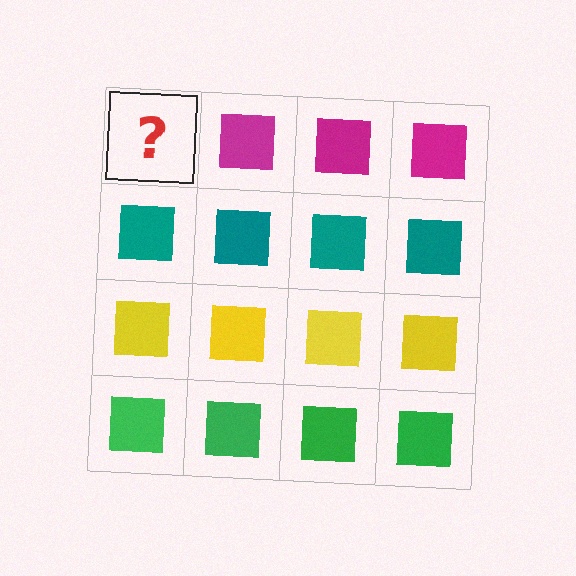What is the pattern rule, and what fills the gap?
The rule is that each row has a consistent color. The gap should be filled with a magenta square.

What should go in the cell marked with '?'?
The missing cell should contain a magenta square.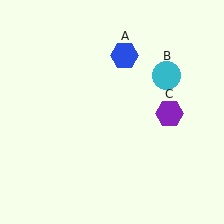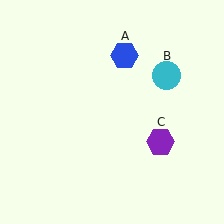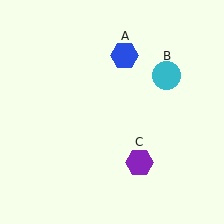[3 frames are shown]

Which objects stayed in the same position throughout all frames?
Blue hexagon (object A) and cyan circle (object B) remained stationary.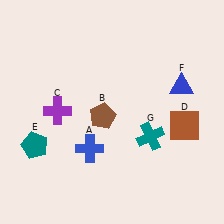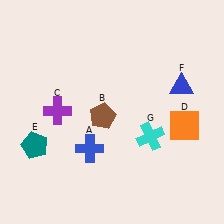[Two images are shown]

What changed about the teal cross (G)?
In Image 1, G is teal. In Image 2, it changed to cyan.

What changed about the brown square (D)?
In Image 1, D is brown. In Image 2, it changed to orange.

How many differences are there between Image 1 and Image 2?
There are 2 differences between the two images.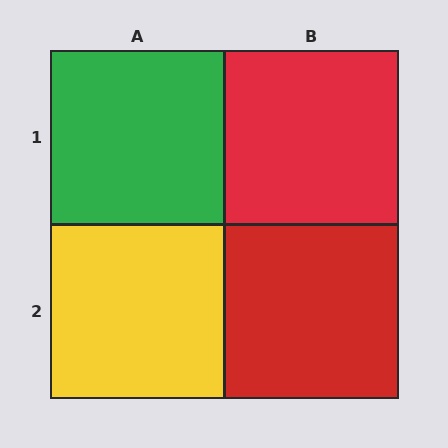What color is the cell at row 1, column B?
Red.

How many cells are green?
1 cell is green.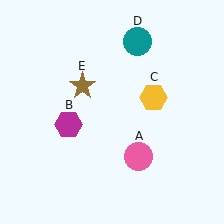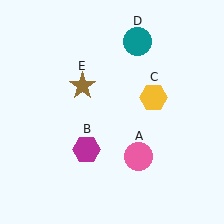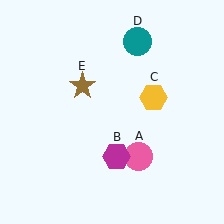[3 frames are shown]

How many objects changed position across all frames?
1 object changed position: magenta hexagon (object B).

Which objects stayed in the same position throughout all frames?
Pink circle (object A) and yellow hexagon (object C) and teal circle (object D) and brown star (object E) remained stationary.